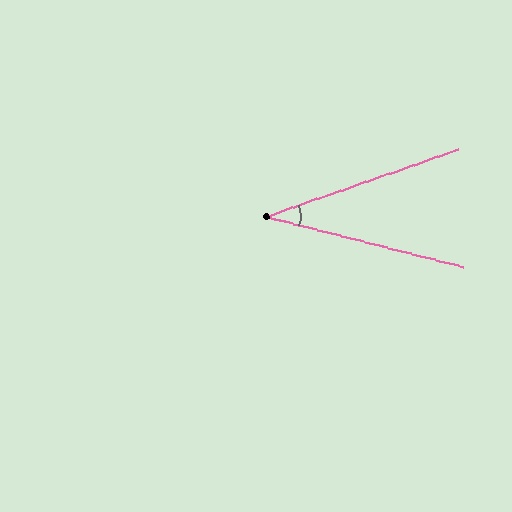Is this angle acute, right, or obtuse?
It is acute.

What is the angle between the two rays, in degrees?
Approximately 34 degrees.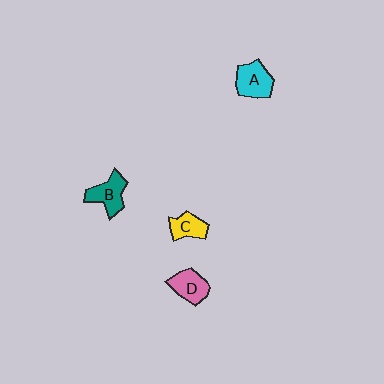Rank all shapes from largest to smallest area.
From largest to smallest: A (cyan), B (teal), D (pink), C (yellow).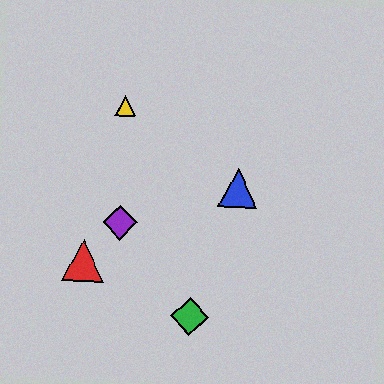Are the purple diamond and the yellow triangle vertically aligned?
Yes, both are at x≈120.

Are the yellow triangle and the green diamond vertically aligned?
No, the yellow triangle is at x≈125 and the green diamond is at x≈190.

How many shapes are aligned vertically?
2 shapes (the yellow triangle, the purple diamond) are aligned vertically.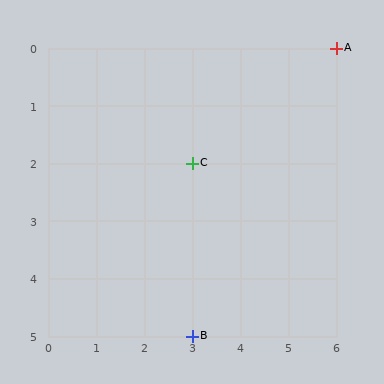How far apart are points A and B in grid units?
Points A and B are 3 columns and 5 rows apart (about 5.8 grid units diagonally).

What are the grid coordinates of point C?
Point C is at grid coordinates (3, 2).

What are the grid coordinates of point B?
Point B is at grid coordinates (3, 5).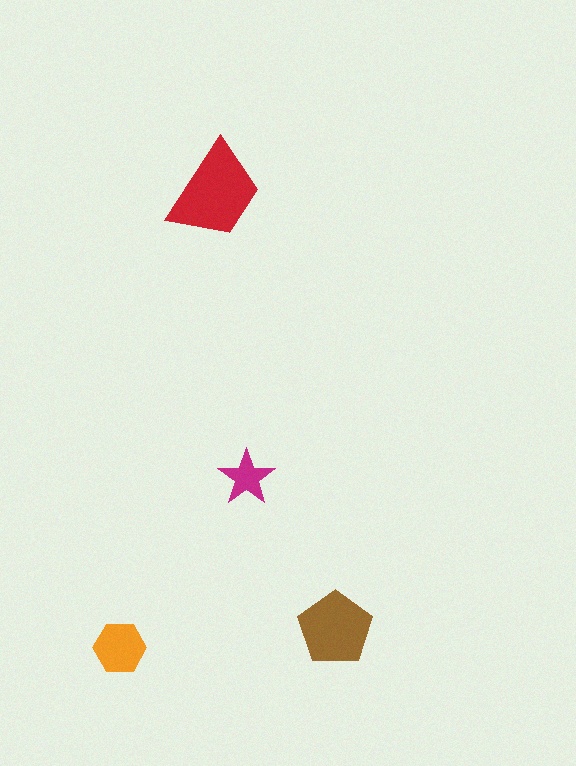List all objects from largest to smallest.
The red trapezoid, the brown pentagon, the orange hexagon, the magenta star.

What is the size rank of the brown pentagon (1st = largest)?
2nd.